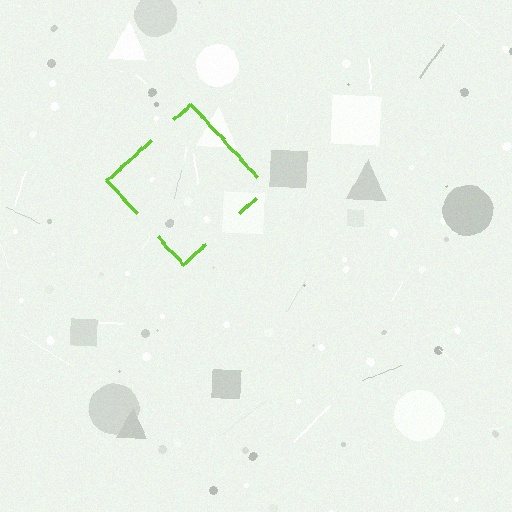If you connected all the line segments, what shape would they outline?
They would outline a diamond.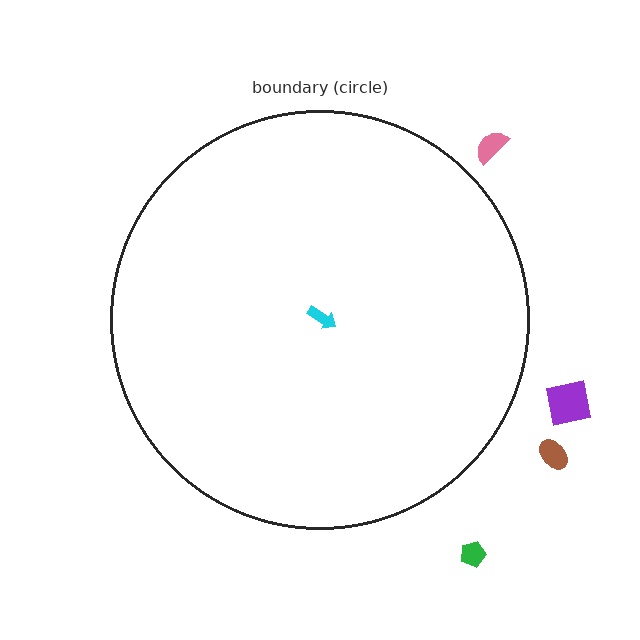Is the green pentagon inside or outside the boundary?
Outside.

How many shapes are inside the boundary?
1 inside, 4 outside.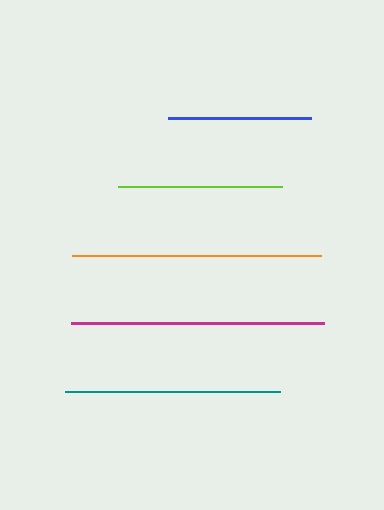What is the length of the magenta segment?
The magenta segment is approximately 254 pixels long.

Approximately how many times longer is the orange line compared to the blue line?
The orange line is approximately 1.7 times the length of the blue line.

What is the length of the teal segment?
The teal segment is approximately 215 pixels long.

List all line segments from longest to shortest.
From longest to shortest: magenta, orange, teal, lime, blue.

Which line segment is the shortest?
The blue line is the shortest at approximately 143 pixels.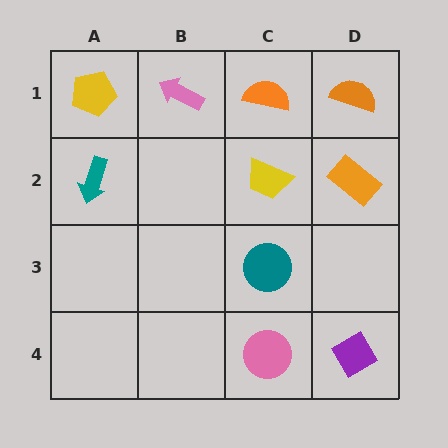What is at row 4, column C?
A pink circle.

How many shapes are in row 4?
2 shapes.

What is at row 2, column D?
An orange rectangle.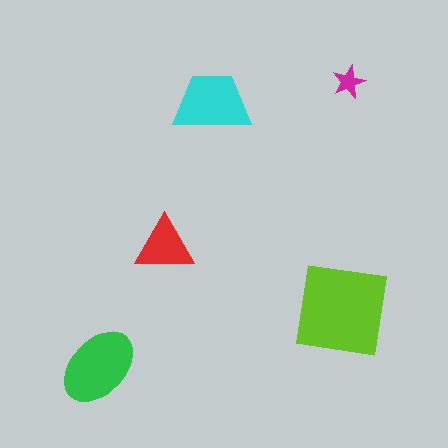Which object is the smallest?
The magenta star.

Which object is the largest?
The lime square.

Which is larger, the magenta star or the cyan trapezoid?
The cyan trapezoid.